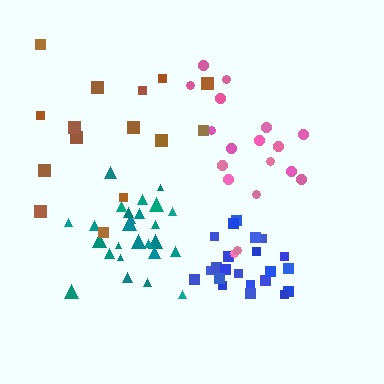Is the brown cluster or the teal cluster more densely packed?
Teal.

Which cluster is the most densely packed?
Teal.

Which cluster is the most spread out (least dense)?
Brown.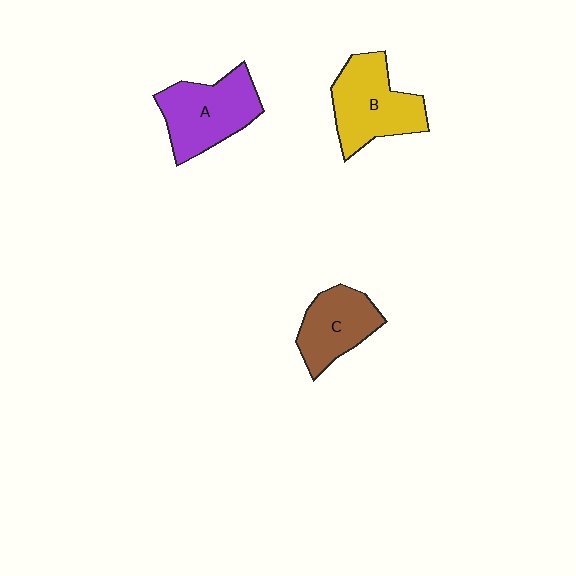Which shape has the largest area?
Shape B (yellow).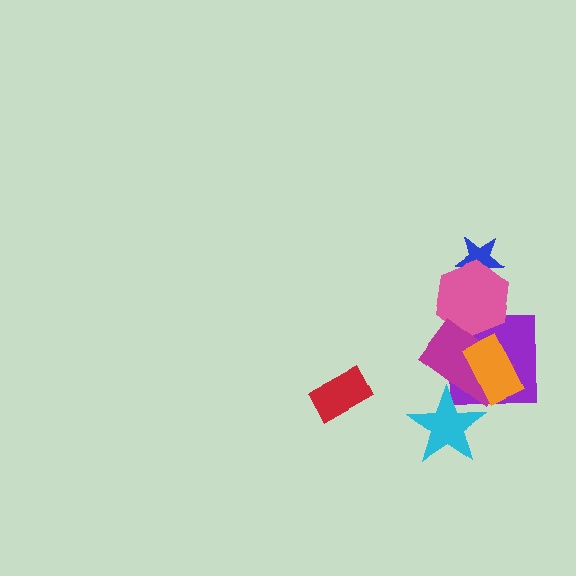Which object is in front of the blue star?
The pink hexagon is in front of the blue star.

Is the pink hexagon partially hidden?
Yes, it is partially covered by another shape.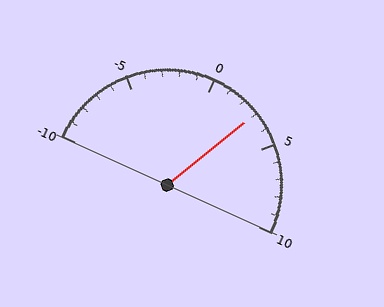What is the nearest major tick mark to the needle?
The nearest major tick mark is 5.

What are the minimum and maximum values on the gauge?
The gauge ranges from -10 to 10.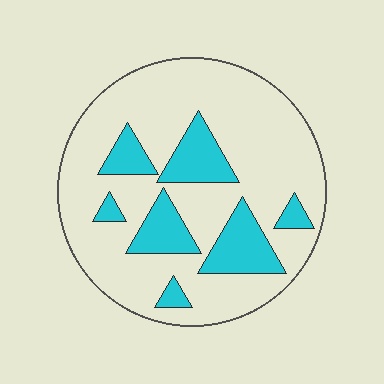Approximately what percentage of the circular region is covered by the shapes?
Approximately 25%.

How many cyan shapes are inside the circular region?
7.